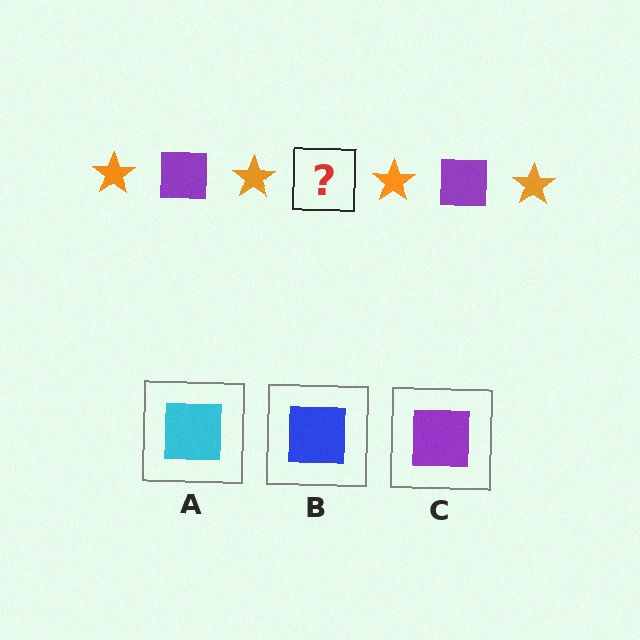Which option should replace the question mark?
Option C.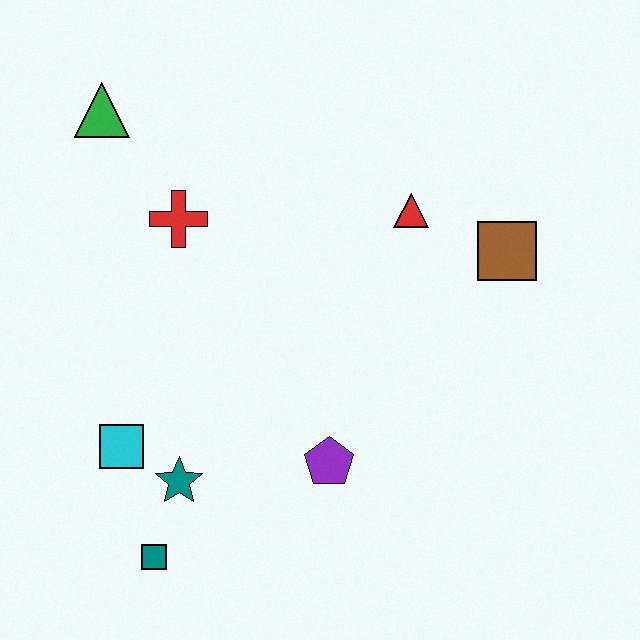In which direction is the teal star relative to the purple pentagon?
The teal star is to the left of the purple pentagon.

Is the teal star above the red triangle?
No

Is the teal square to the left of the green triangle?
No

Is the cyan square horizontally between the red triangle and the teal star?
No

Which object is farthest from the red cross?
The teal square is farthest from the red cross.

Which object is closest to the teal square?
The teal star is closest to the teal square.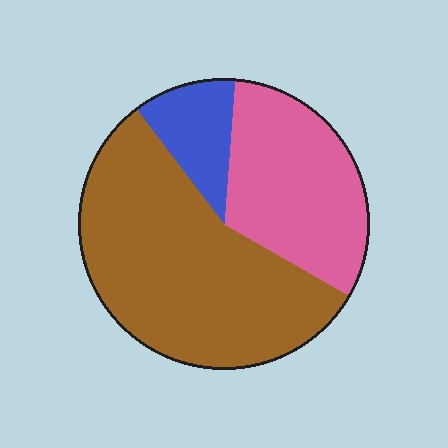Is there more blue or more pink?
Pink.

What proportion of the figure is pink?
Pink covers roughly 30% of the figure.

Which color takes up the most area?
Brown, at roughly 55%.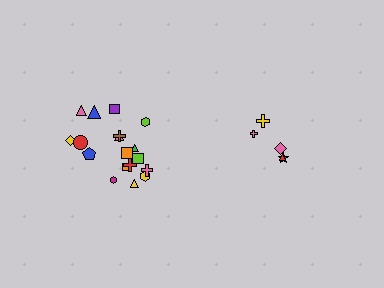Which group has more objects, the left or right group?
The left group.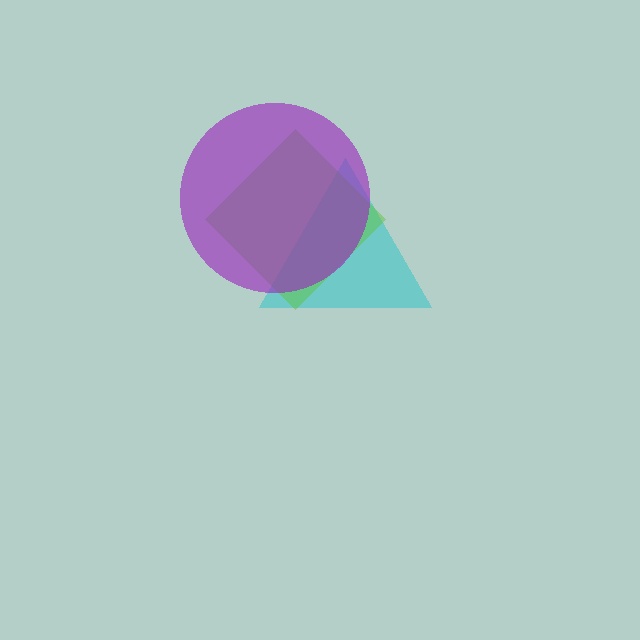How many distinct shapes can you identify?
There are 3 distinct shapes: a cyan triangle, a lime diamond, a purple circle.